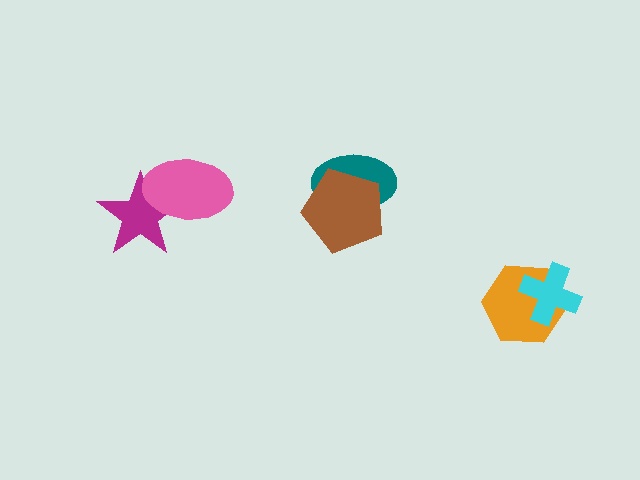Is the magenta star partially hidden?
Yes, it is partially covered by another shape.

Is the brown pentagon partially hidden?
No, no other shape covers it.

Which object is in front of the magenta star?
The pink ellipse is in front of the magenta star.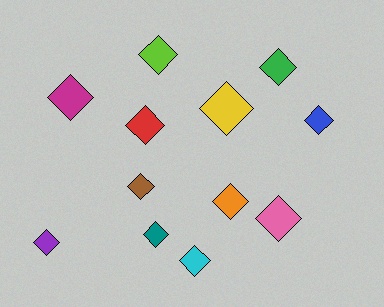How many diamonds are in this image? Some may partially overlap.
There are 12 diamonds.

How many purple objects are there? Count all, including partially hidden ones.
There is 1 purple object.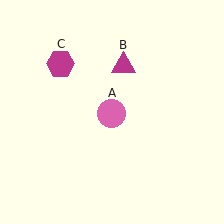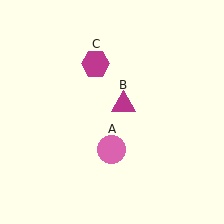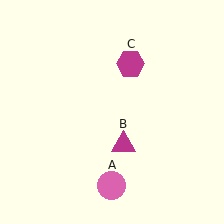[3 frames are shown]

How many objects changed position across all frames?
3 objects changed position: pink circle (object A), magenta triangle (object B), magenta hexagon (object C).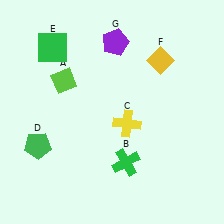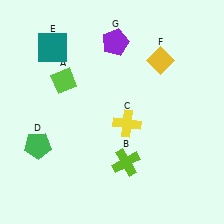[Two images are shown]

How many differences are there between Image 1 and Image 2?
There are 2 differences between the two images.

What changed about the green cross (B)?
In Image 1, B is green. In Image 2, it changed to lime.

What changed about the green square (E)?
In Image 1, E is green. In Image 2, it changed to teal.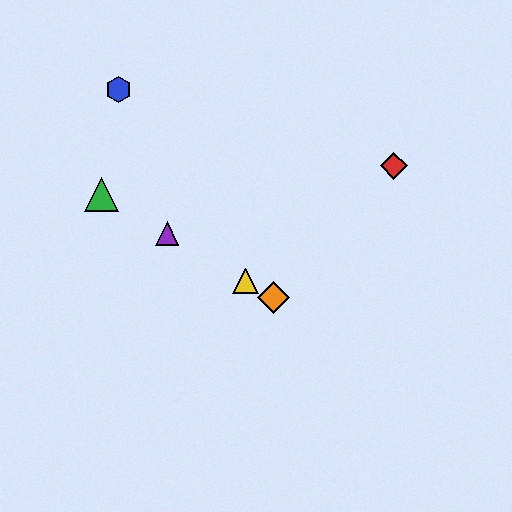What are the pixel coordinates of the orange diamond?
The orange diamond is at (274, 298).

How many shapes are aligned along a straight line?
4 shapes (the green triangle, the yellow triangle, the purple triangle, the orange diamond) are aligned along a straight line.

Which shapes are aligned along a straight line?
The green triangle, the yellow triangle, the purple triangle, the orange diamond are aligned along a straight line.